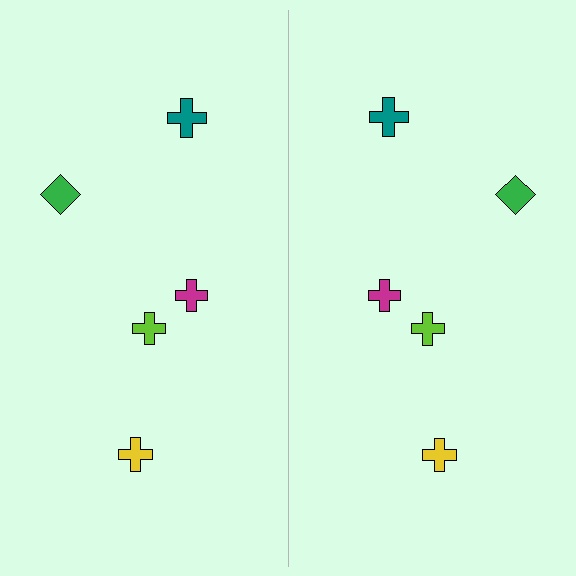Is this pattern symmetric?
Yes, this pattern has bilateral (reflection) symmetry.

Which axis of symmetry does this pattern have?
The pattern has a vertical axis of symmetry running through the center of the image.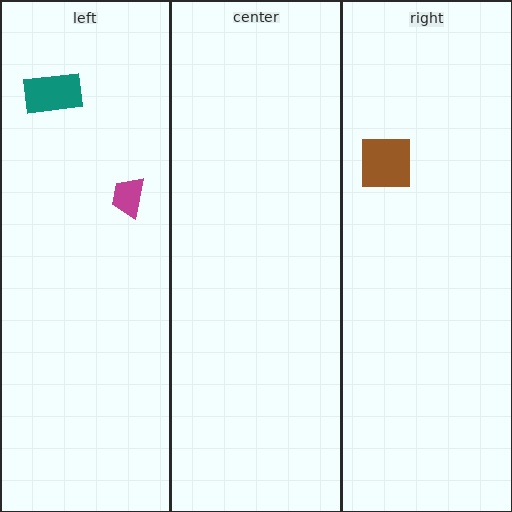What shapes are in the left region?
The magenta trapezoid, the teal rectangle.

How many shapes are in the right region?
1.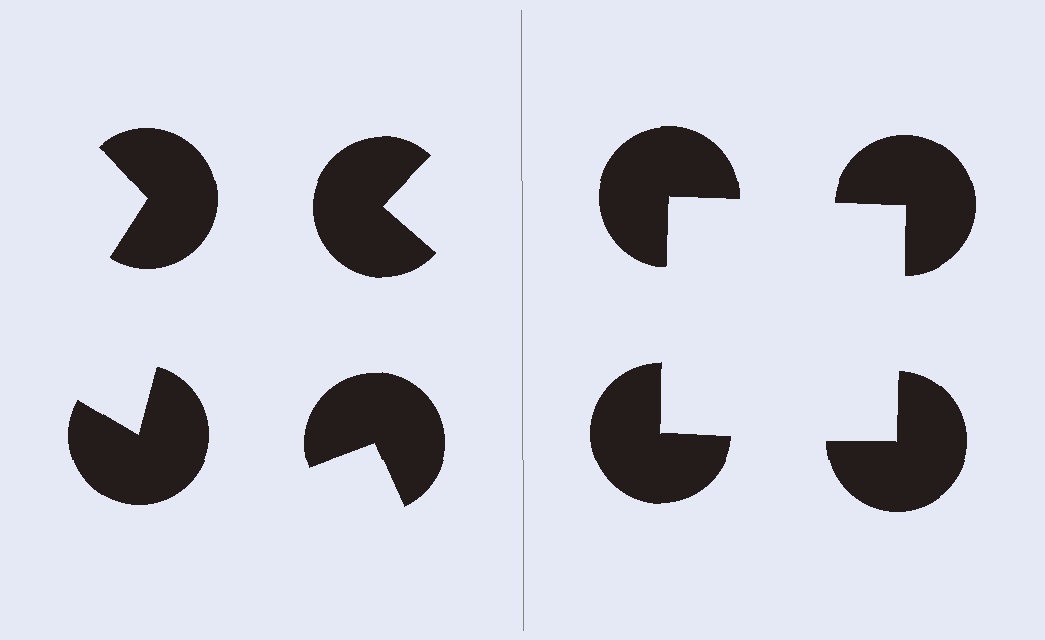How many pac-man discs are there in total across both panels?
8 — 4 on each side.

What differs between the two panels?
The pac-man discs are positioned identically on both sides; only the wedge orientations differ. On the right they align to a square; on the left they are misaligned.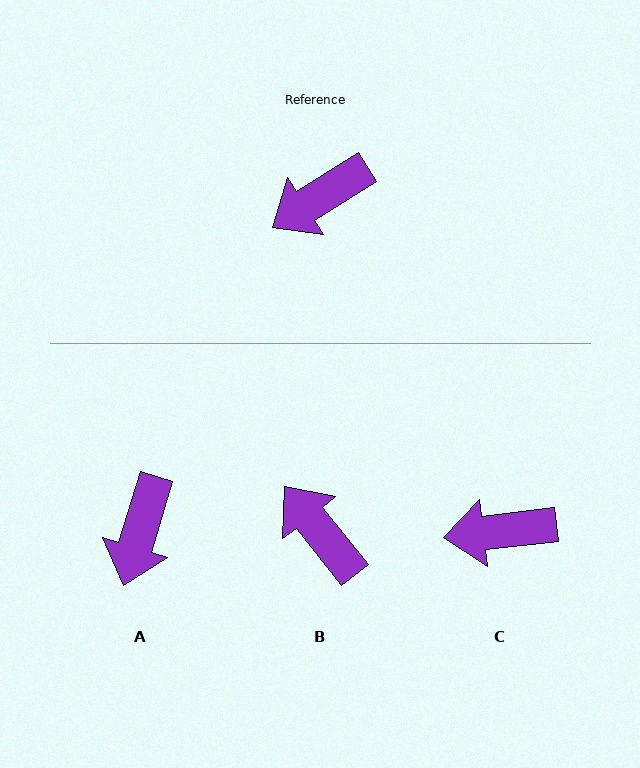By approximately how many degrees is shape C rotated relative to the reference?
Approximately 26 degrees clockwise.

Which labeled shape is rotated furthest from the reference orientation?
B, about 84 degrees away.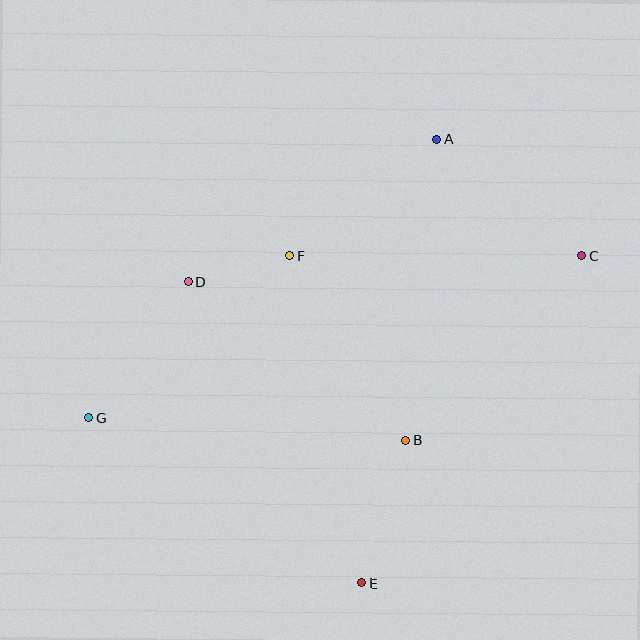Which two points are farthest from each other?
Points C and G are farthest from each other.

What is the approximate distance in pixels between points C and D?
The distance between C and D is approximately 394 pixels.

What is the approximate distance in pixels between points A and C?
The distance between A and C is approximately 186 pixels.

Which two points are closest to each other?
Points D and F are closest to each other.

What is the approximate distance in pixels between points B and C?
The distance between B and C is approximately 255 pixels.